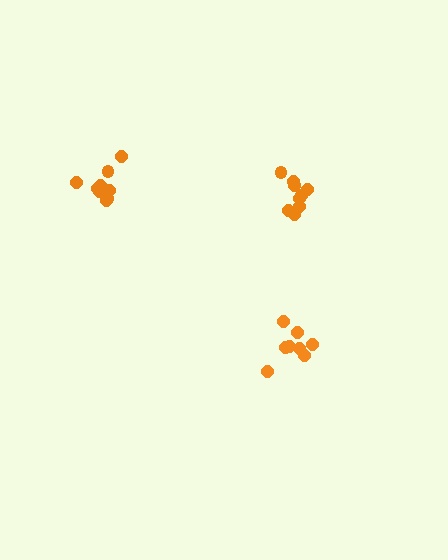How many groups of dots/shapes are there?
There are 3 groups.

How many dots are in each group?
Group 1: 8 dots, Group 2: 9 dots, Group 3: 9 dots (26 total).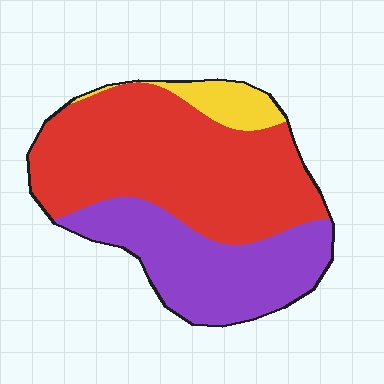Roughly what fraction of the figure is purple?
Purple covers roughly 35% of the figure.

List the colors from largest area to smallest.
From largest to smallest: red, purple, yellow.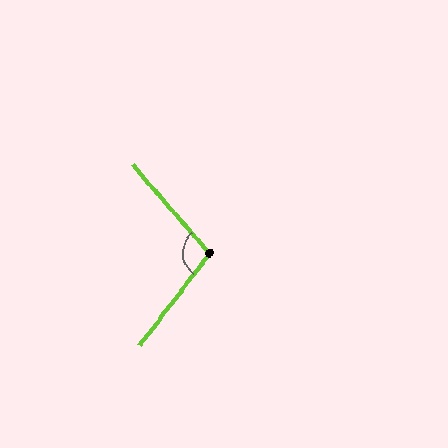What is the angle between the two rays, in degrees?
Approximately 102 degrees.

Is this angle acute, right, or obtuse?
It is obtuse.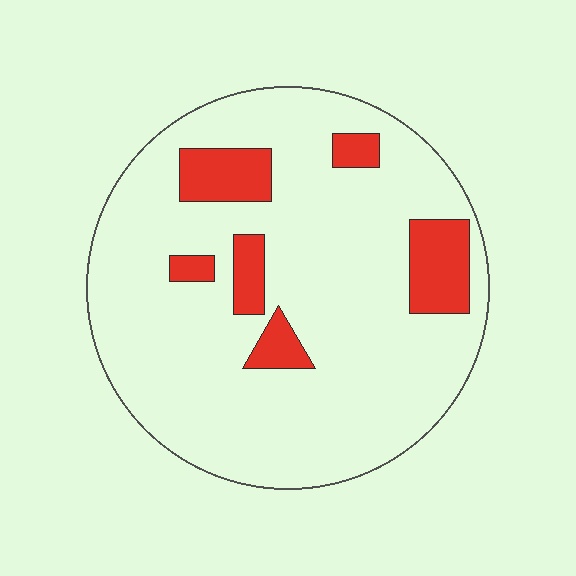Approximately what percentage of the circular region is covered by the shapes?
Approximately 15%.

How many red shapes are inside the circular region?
6.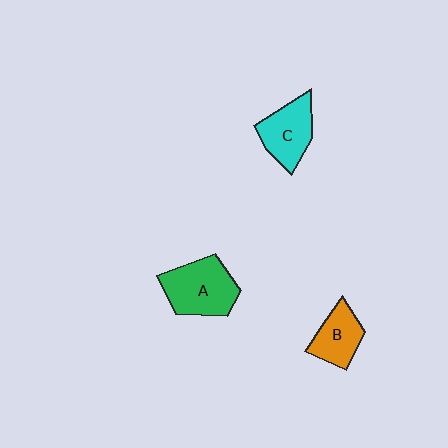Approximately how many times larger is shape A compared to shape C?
Approximately 1.3 times.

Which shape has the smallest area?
Shape B (orange).